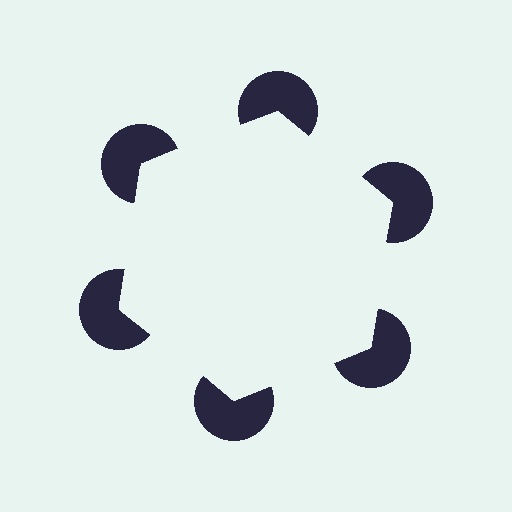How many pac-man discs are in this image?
There are 6 — one at each vertex of the illusory hexagon.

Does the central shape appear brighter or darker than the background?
It typically appears slightly brighter than the background, even though no actual brightness change is drawn.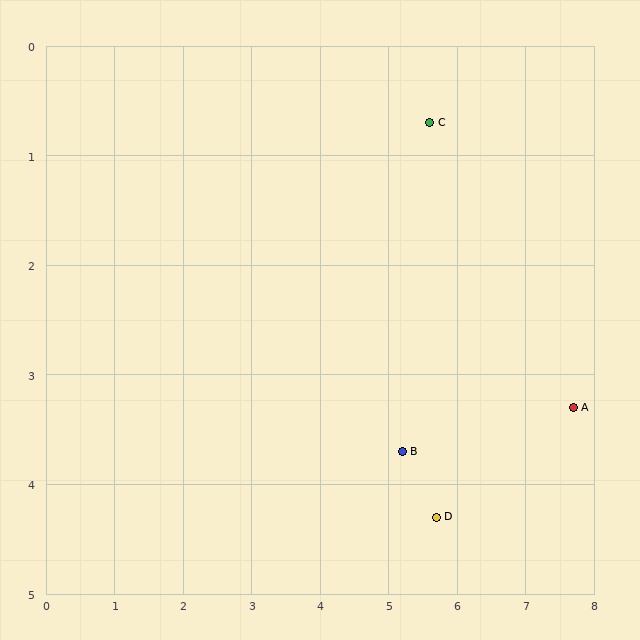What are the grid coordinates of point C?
Point C is at approximately (5.6, 0.7).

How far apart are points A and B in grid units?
Points A and B are about 2.5 grid units apart.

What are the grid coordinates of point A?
Point A is at approximately (7.7, 3.3).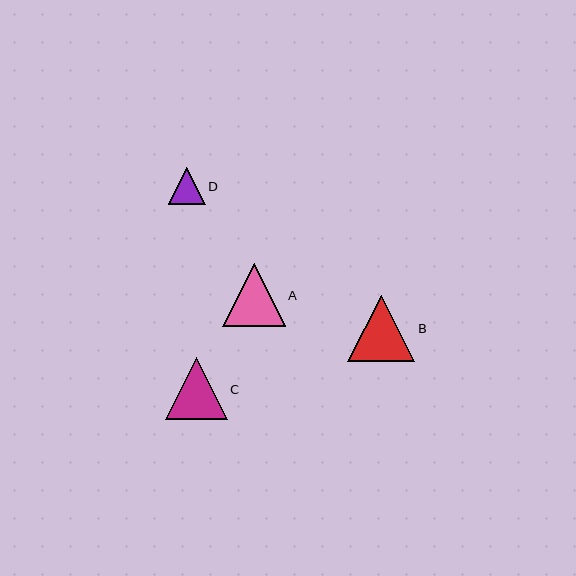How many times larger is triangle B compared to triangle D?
Triangle B is approximately 1.8 times the size of triangle D.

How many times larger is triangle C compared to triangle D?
Triangle C is approximately 1.7 times the size of triangle D.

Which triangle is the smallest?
Triangle D is the smallest with a size of approximately 37 pixels.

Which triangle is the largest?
Triangle B is the largest with a size of approximately 67 pixels.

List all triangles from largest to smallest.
From largest to smallest: B, A, C, D.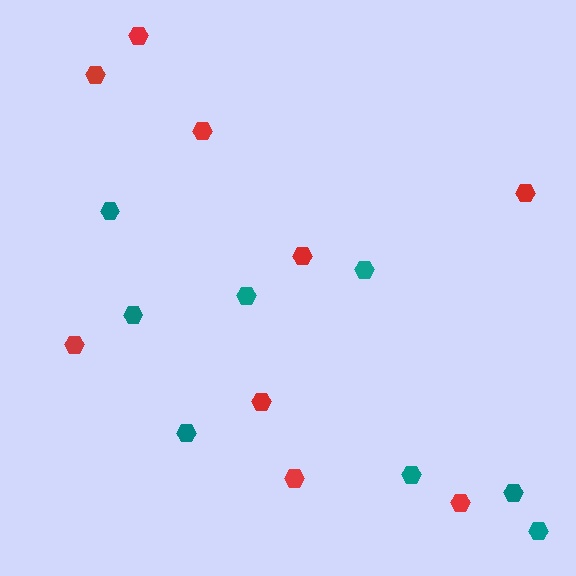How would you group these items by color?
There are 2 groups: one group of teal hexagons (8) and one group of red hexagons (9).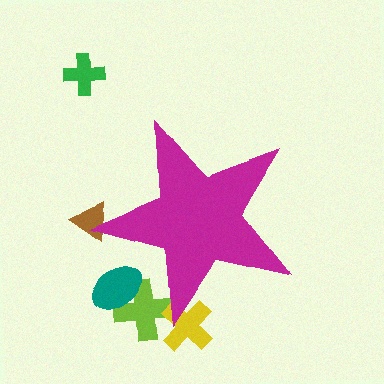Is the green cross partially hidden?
No, the green cross is fully visible.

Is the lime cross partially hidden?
Yes, the lime cross is partially hidden behind the magenta star.